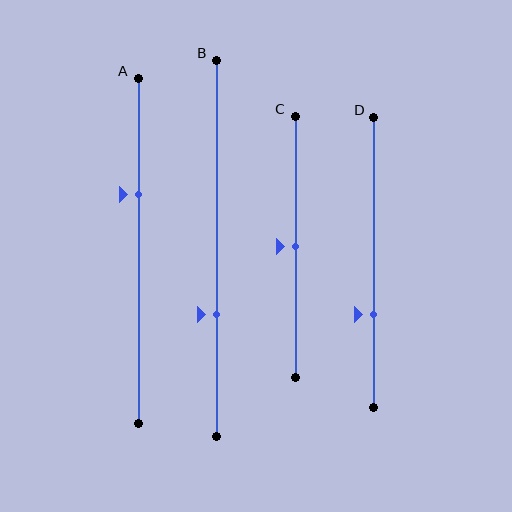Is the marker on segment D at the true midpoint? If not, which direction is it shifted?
No, the marker on segment D is shifted downward by about 18% of the segment length.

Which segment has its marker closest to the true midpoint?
Segment C has its marker closest to the true midpoint.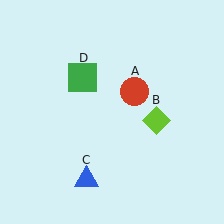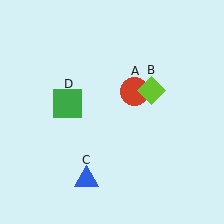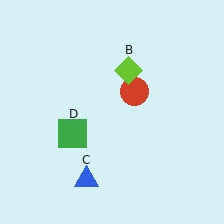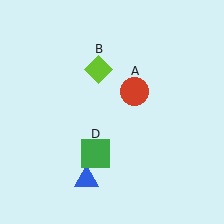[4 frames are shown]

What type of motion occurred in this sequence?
The lime diamond (object B), green square (object D) rotated counterclockwise around the center of the scene.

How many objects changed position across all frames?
2 objects changed position: lime diamond (object B), green square (object D).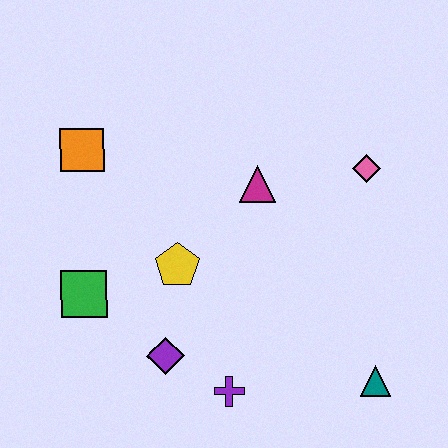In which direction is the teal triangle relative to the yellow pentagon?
The teal triangle is to the right of the yellow pentagon.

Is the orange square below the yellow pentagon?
No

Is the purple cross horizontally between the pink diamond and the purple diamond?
Yes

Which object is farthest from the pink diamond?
The green square is farthest from the pink diamond.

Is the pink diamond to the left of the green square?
No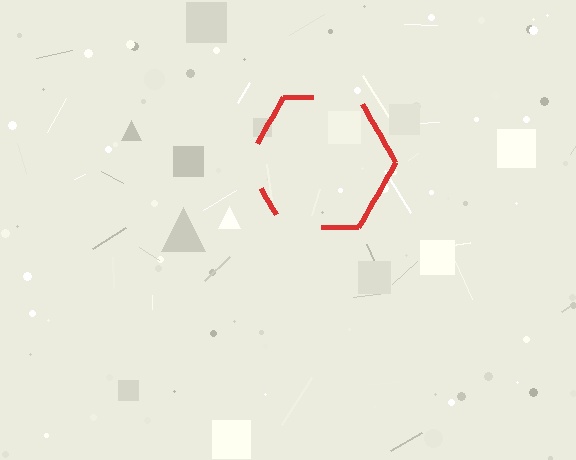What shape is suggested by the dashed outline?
The dashed outline suggests a hexagon.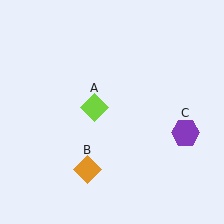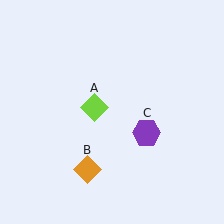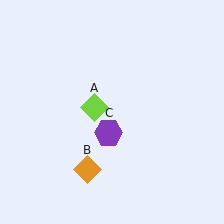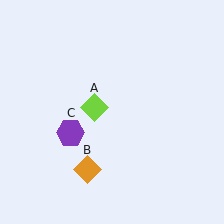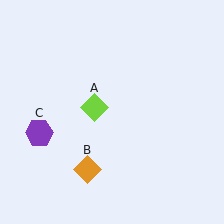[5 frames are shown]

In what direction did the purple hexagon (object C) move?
The purple hexagon (object C) moved left.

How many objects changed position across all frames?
1 object changed position: purple hexagon (object C).